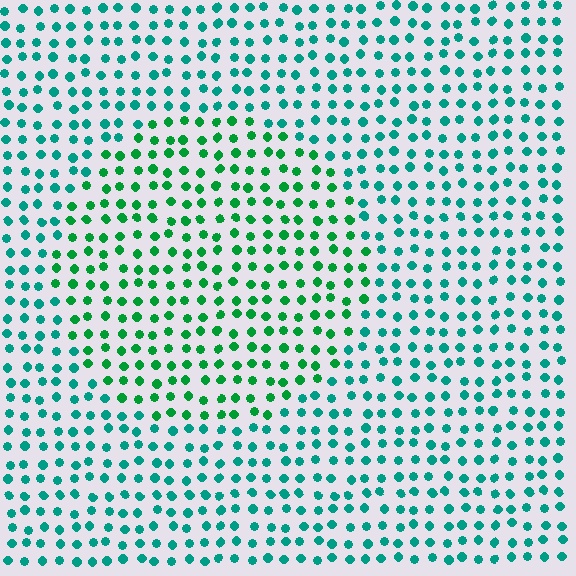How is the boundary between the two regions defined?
The boundary is defined purely by a slight shift in hue (about 33 degrees). Spacing, size, and orientation are identical on both sides.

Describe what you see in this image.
The image is filled with small teal elements in a uniform arrangement. A circle-shaped region is visible where the elements are tinted to a slightly different hue, forming a subtle color boundary.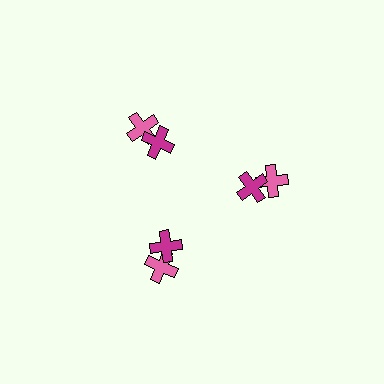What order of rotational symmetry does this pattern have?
This pattern has 3-fold rotational symmetry.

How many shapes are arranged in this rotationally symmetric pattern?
There are 6 shapes, arranged in 3 groups of 2.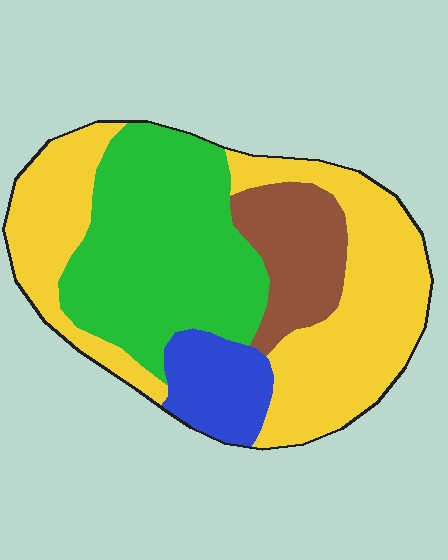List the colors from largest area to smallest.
From largest to smallest: yellow, green, brown, blue.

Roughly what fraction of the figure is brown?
Brown takes up about one eighth (1/8) of the figure.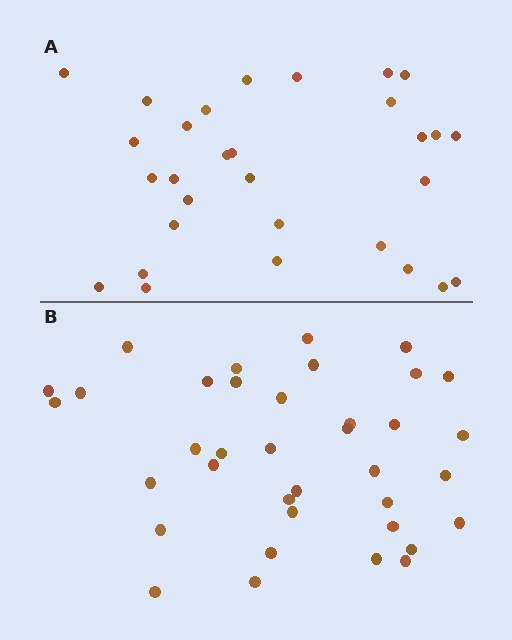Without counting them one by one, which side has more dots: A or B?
Region B (the bottom region) has more dots.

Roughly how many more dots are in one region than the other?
Region B has roughly 8 or so more dots than region A.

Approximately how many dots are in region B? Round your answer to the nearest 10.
About 40 dots. (The exact count is 37, which rounds to 40.)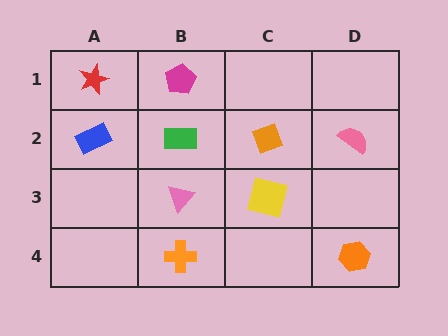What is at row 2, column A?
A blue rectangle.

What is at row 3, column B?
A pink triangle.